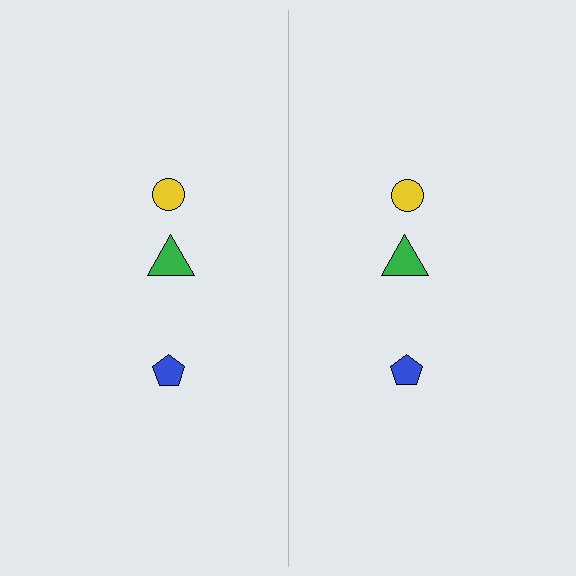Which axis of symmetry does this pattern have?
The pattern has a vertical axis of symmetry running through the center of the image.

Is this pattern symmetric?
Yes, this pattern has bilateral (reflection) symmetry.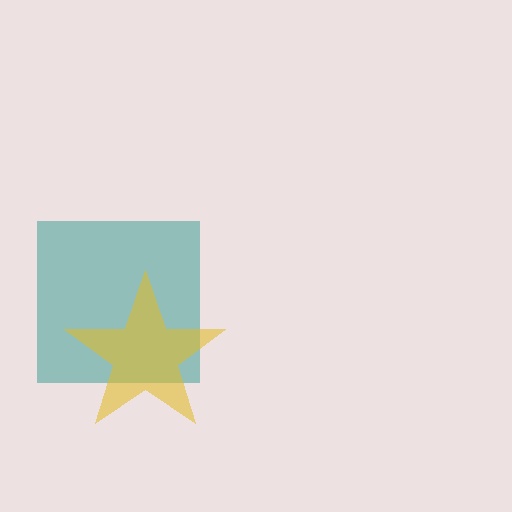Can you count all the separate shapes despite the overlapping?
Yes, there are 2 separate shapes.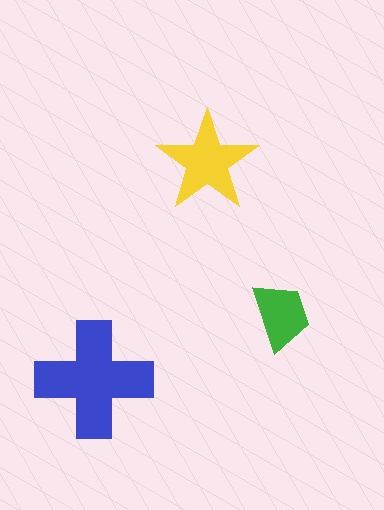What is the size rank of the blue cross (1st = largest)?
1st.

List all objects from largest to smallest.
The blue cross, the yellow star, the green trapezoid.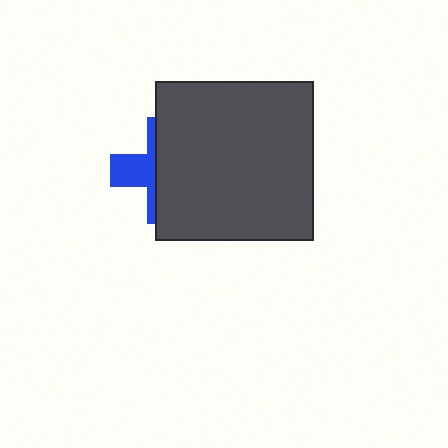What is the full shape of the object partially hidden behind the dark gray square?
The partially hidden object is a blue cross.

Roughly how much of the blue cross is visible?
A small part of it is visible (roughly 36%).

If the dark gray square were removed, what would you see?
You would see the complete blue cross.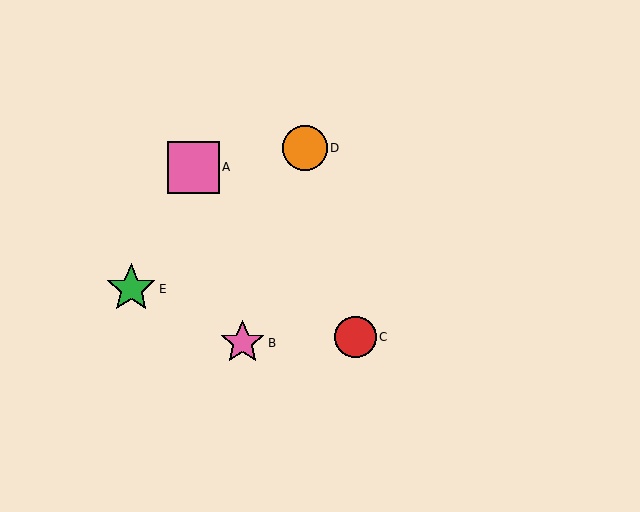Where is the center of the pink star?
The center of the pink star is at (242, 343).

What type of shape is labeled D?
Shape D is an orange circle.